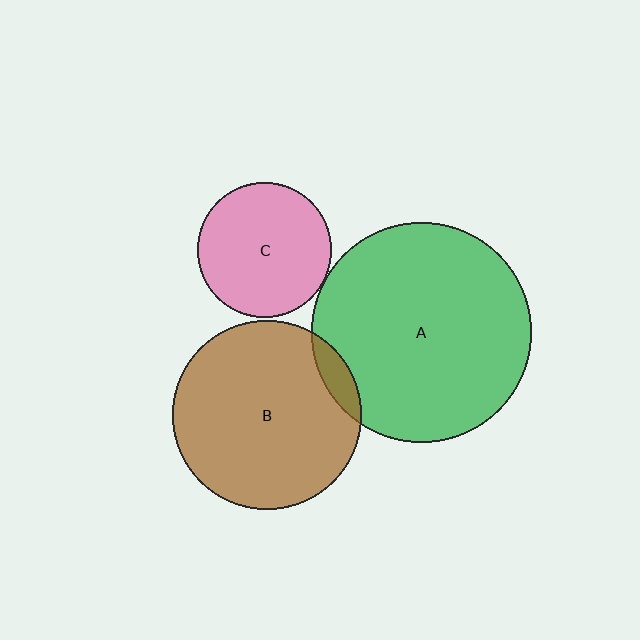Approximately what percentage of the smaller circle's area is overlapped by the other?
Approximately 5%.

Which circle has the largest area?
Circle A (green).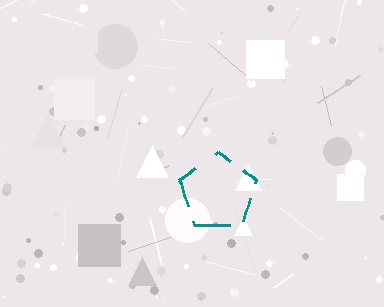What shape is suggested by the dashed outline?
The dashed outline suggests a pentagon.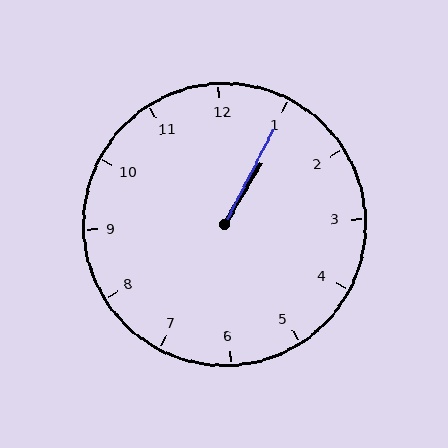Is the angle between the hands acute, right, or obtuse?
It is acute.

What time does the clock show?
1:05.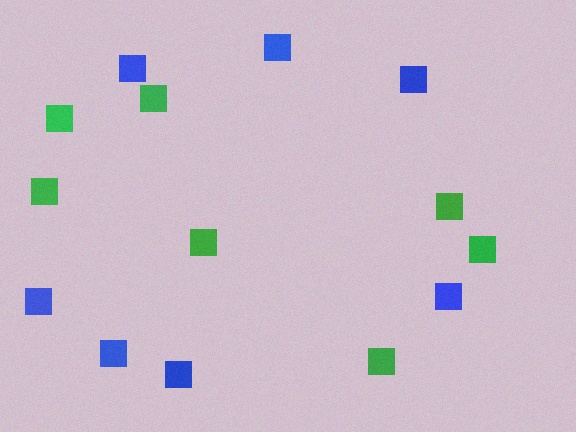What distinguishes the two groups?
There are 2 groups: one group of blue squares (7) and one group of green squares (7).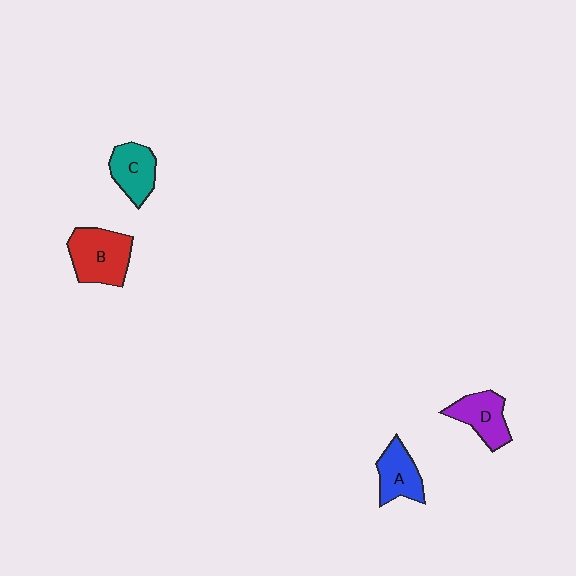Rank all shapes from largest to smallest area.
From largest to smallest: B (red), D (purple), C (teal), A (blue).